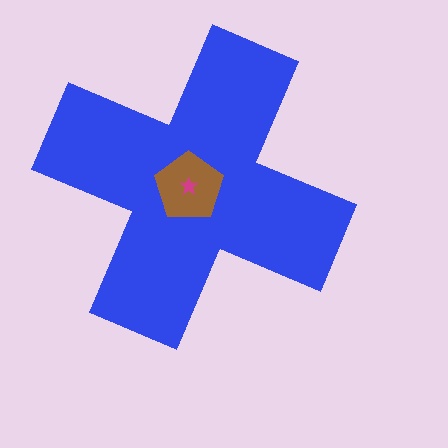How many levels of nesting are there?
3.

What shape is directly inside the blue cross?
The brown pentagon.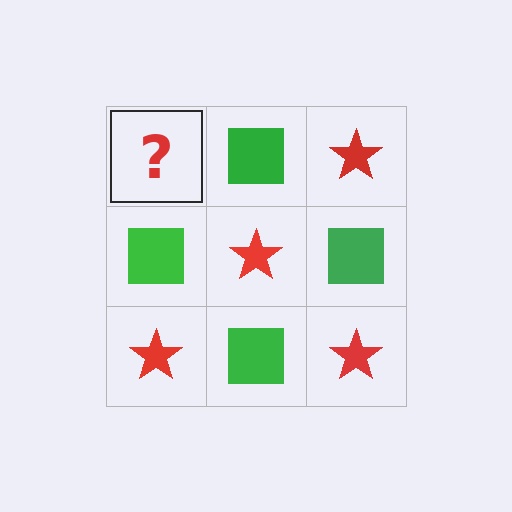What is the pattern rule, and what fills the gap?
The rule is that it alternates red star and green square in a checkerboard pattern. The gap should be filled with a red star.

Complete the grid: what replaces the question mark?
The question mark should be replaced with a red star.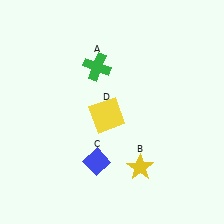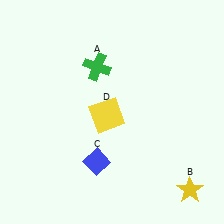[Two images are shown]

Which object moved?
The yellow star (B) moved right.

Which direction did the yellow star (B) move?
The yellow star (B) moved right.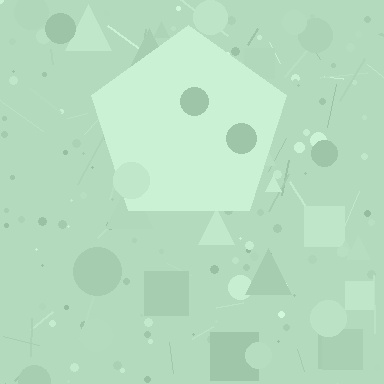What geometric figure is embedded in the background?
A pentagon is embedded in the background.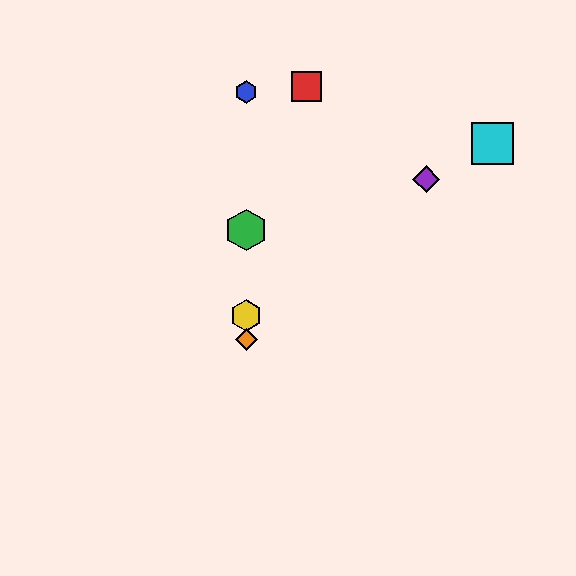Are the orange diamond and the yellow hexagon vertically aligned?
Yes, both are at x≈246.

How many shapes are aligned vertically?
4 shapes (the blue hexagon, the green hexagon, the yellow hexagon, the orange diamond) are aligned vertically.